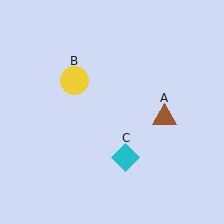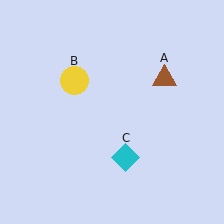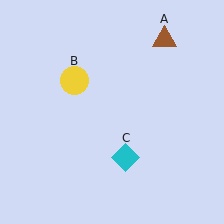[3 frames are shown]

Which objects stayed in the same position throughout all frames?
Yellow circle (object B) and cyan diamond (object C) remained stationary.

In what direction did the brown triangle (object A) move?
The brown triangle (object A) moved up.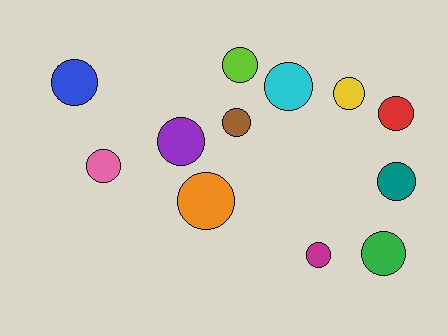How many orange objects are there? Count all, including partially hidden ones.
There is 1 orange object.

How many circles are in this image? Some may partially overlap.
There are 12 circles.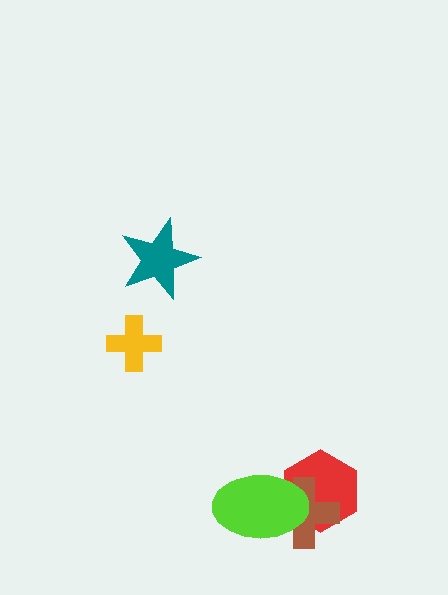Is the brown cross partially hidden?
Yes, it is partially covered by another shape.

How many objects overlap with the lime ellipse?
2 objects overlap with the lime ellipse.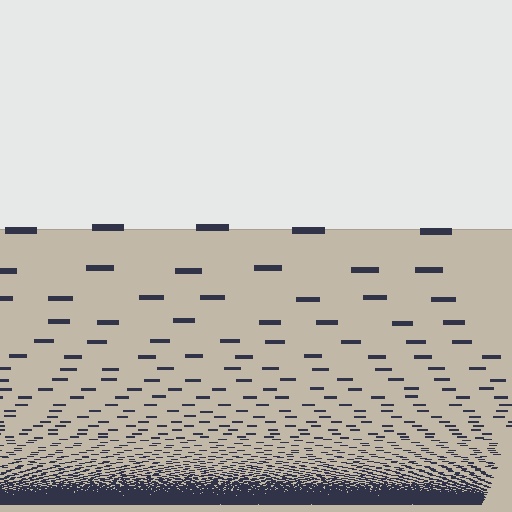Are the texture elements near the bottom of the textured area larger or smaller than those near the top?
Smaller. The gradient is inverted — elements near the bottom are smaller and denser.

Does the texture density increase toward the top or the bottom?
Density increases toward the bottom.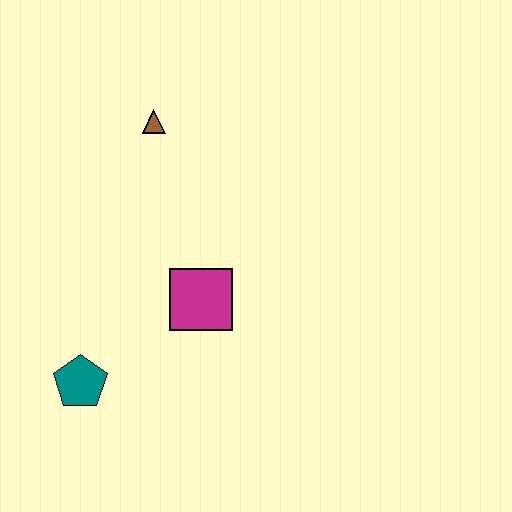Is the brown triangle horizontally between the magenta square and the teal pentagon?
Yes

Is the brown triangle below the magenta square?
No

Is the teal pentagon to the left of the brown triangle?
Yes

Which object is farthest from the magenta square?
The brown triangle is farthest from the magenta square.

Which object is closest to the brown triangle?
The magenta square is closest to the brown triangle.